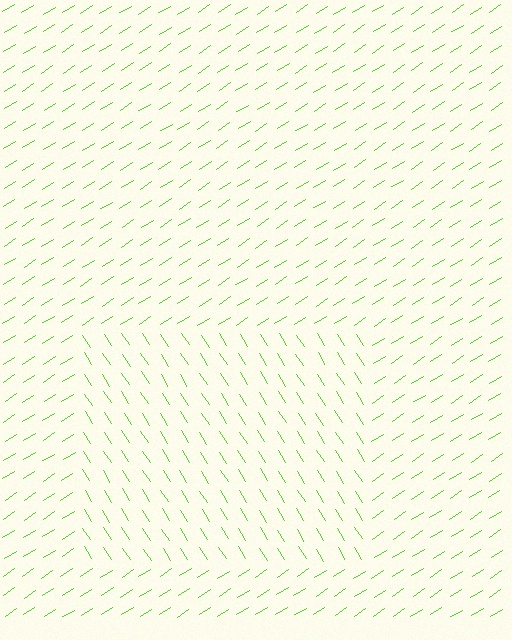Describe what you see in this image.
The image is filled with small lime line segments. A rectangle region in the image has lines oriented differently from the surrounding lines, creating a visible texture boundary.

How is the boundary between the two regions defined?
The boundary is defined purely by a change in line orientation (approximately 90 degrees difference). All lines are the same color and thickness.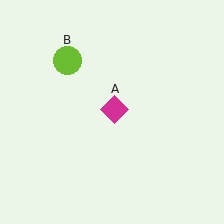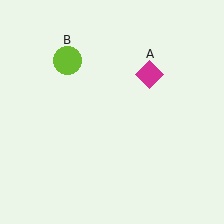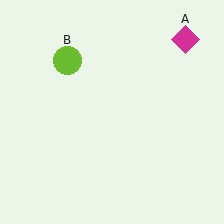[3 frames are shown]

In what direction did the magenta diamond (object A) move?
The magenta diamond (object A) moved up and to the right.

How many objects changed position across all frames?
1 object changed position: magenta diamond (object A).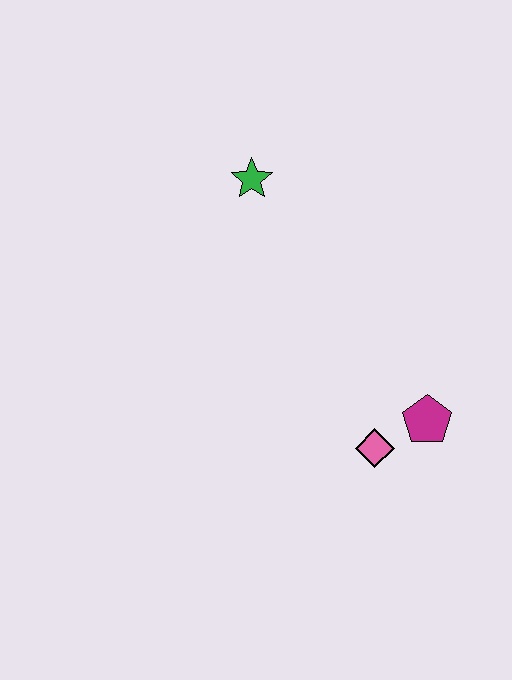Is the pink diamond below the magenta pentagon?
Yes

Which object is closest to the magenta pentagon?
The pink diamond is closest to the magenta pentagon.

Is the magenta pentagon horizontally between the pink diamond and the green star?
No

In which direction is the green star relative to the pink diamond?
The green star is above the pink diamond.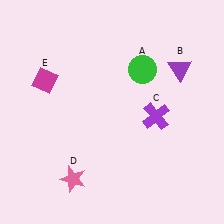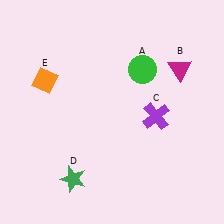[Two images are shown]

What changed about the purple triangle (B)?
In Image 1, B is purple. In Image 2, it changed to magenta.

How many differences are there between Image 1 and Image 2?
There are 3 differences between the two images.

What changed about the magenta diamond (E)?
In Image 1, E is magenta. In Image 2, it changed to orange.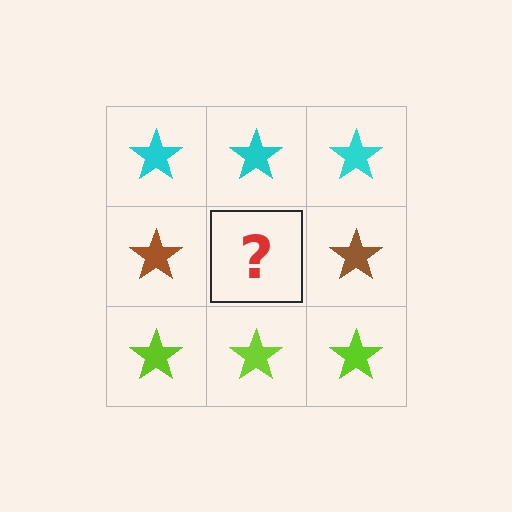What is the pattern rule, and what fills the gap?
The rule is that each row has a consistent color. The gap should be filled with a brown star.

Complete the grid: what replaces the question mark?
The question mark should be replaced with a brown star.